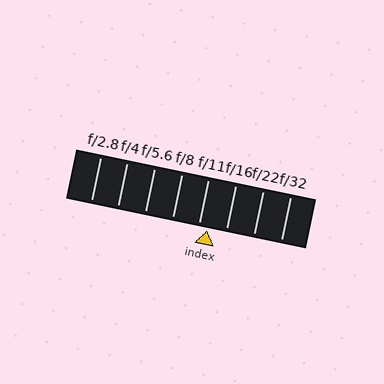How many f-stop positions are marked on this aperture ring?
There are 8 f-stop positions marked.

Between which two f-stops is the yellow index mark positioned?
The index mark is between f/11 and f/16.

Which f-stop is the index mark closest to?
The index mark is closest to f/11.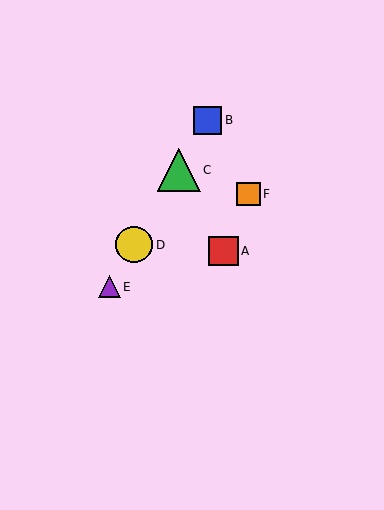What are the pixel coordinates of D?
Object D is at (134, 245).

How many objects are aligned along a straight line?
4 objects (B, C, D, E) are aligned along a straight line.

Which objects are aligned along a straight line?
Objects B, C, D, E are aligned along a straight line.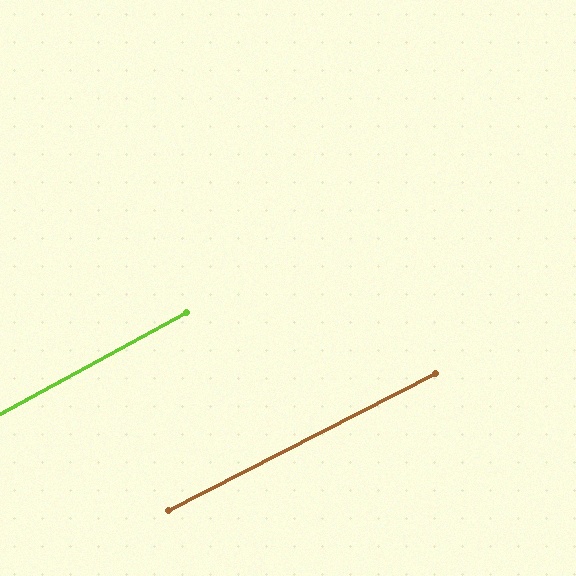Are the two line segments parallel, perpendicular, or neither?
Parallel — their directions differ by only 1.3°.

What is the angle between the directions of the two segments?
Approximately 1 degree.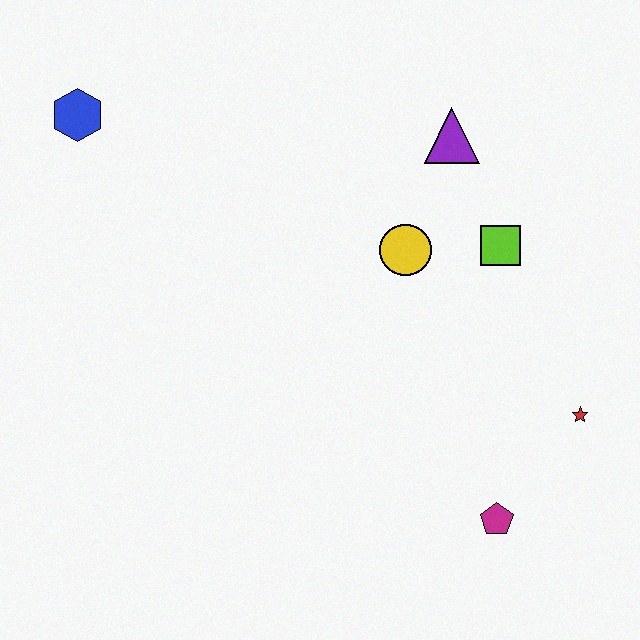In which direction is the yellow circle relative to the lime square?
The yellow circle is to the left of the lime square.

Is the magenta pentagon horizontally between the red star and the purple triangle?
Yes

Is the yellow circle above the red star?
Yes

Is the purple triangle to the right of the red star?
No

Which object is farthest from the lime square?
The blue hexagon is farthest from the lime square.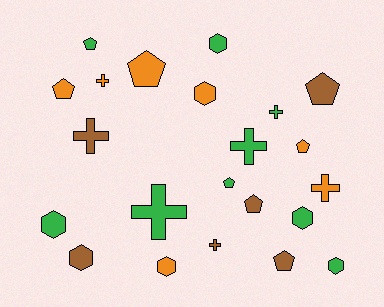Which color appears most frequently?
Green, with 9 objects.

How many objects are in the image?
There are 22 objects.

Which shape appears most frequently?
Pentagon, with 8 objects.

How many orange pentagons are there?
There are 3 orange pentagons.